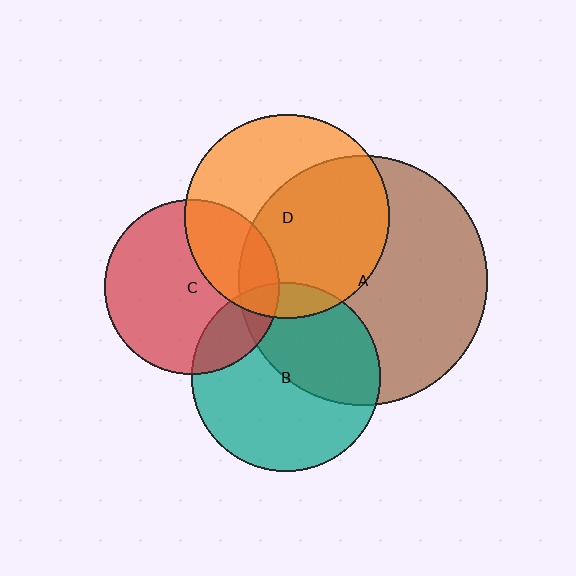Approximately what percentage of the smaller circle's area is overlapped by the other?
Approximately 15%.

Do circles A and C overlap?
Yes.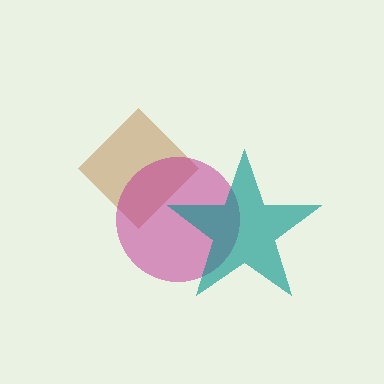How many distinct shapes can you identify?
There are 3 distinct shapes: a brown diamond, a magenta circle, a teal star.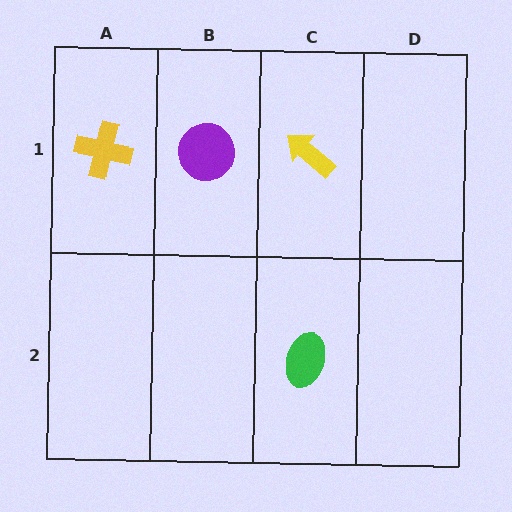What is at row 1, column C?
A yellow arrow.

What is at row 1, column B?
A purple circle.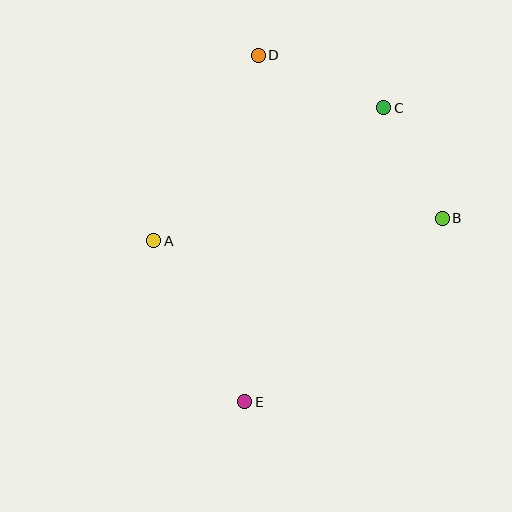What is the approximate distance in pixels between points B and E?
The distance between B and E is approximately 269 pixels.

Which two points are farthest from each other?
Points D and E are farthest from each other.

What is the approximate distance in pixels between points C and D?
The distance between C and D is approximately 136 pixels.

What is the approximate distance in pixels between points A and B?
The distance between A and B is approximately 289 pixels.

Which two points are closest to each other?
Points B and C are closest to each other.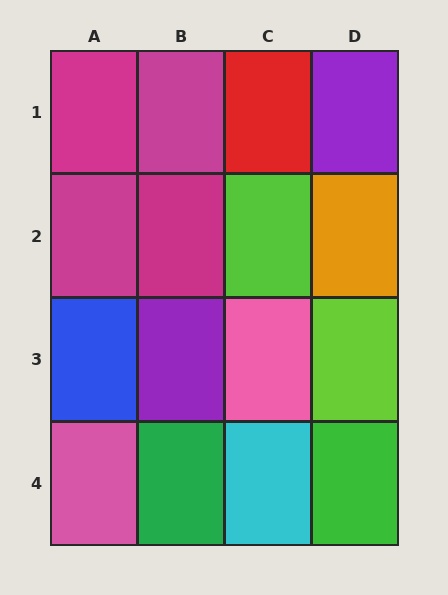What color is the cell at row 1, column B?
Magenta.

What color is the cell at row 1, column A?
Magenta.